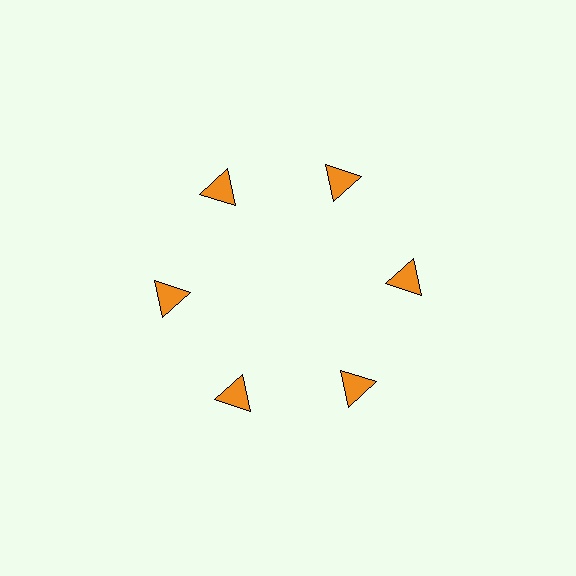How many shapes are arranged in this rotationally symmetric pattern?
There are 6 shapes, arranged in 6 groups of 1.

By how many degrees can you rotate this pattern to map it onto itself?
The pattern maps onto itself every 60 degrees of rotation.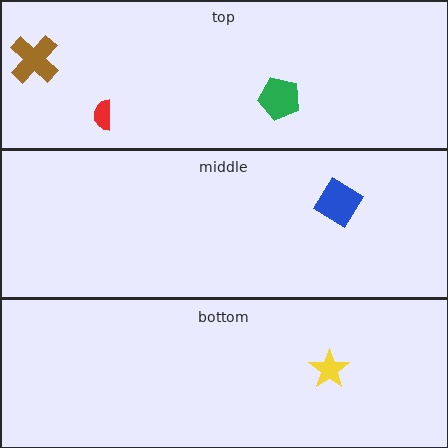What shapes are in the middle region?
The blue diamond.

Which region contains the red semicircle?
The top region.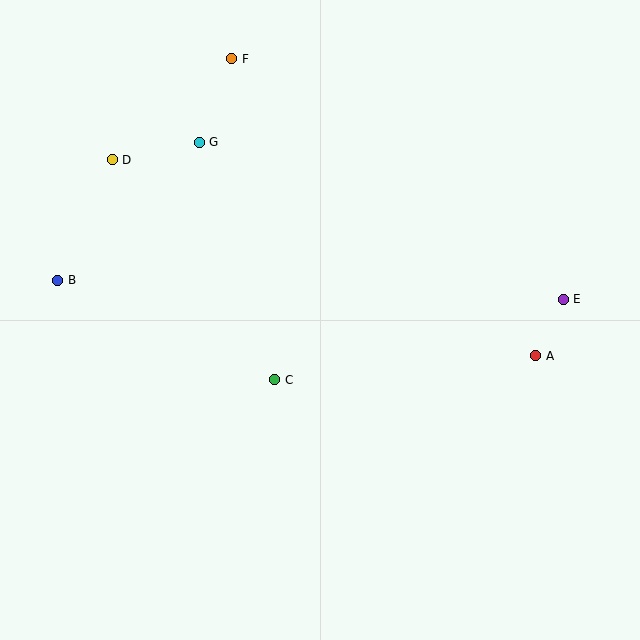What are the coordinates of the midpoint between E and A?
The midpoint between E and A is at (549, 327).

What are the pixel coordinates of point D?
Point D is at (112, 160).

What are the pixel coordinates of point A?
Point A is at (536, 356).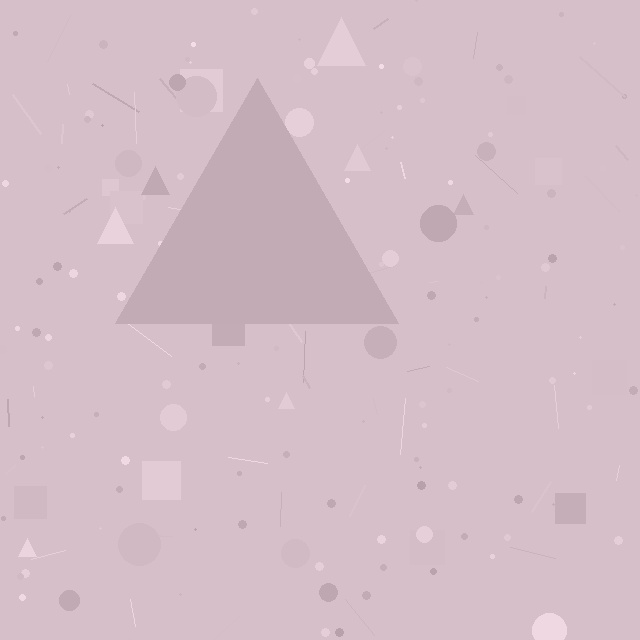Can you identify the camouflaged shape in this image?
The camouflaged shape is a triangle.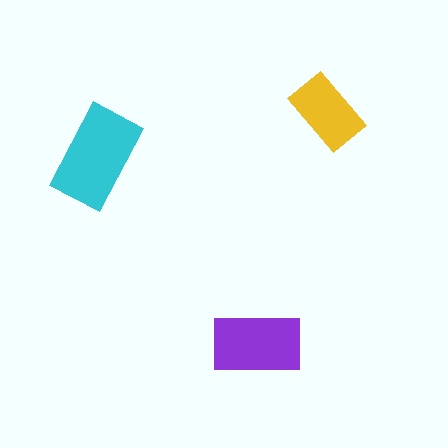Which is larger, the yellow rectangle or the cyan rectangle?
The cyan one.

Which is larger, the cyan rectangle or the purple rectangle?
The cyan one.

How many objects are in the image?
There are 3 objects in the image.